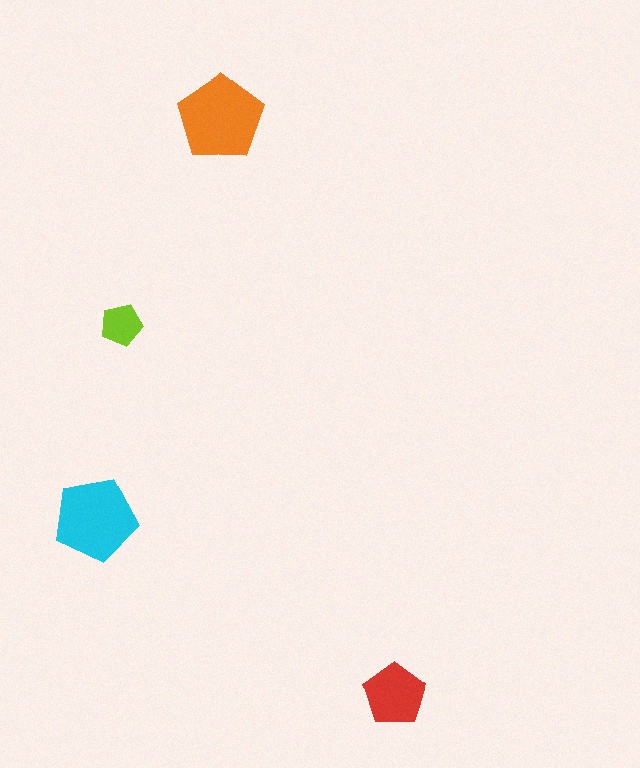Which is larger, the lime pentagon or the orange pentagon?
The orange one.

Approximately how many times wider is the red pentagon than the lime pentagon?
About 1.5 times wider.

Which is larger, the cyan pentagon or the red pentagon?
The cyan one.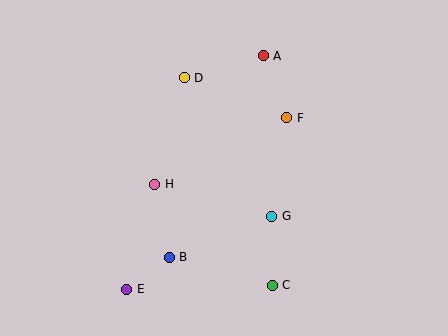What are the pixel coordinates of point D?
Point D is at (184, 78).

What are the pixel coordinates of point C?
Point C is at (272, 285).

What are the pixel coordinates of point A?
Point A is at (263, 56).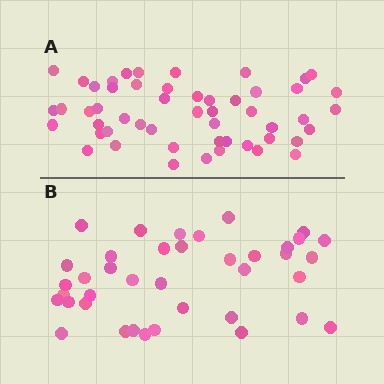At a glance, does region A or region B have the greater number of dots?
Region A (the top region) has more dots.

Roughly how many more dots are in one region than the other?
Region A has approximately 15 more dots than region B.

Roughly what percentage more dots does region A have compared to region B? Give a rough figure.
About 35% more.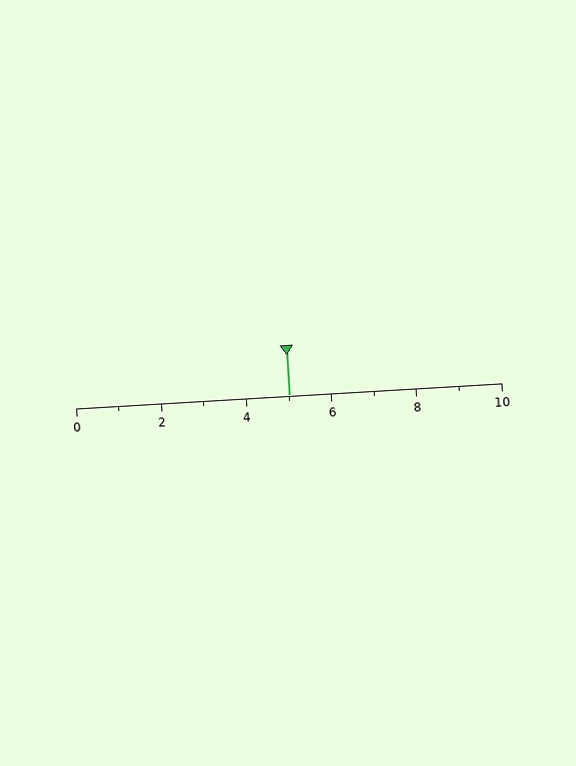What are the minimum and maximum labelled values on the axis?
The axis runs from 0 to 10.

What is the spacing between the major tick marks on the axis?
The major ticks are spaced 2 apart.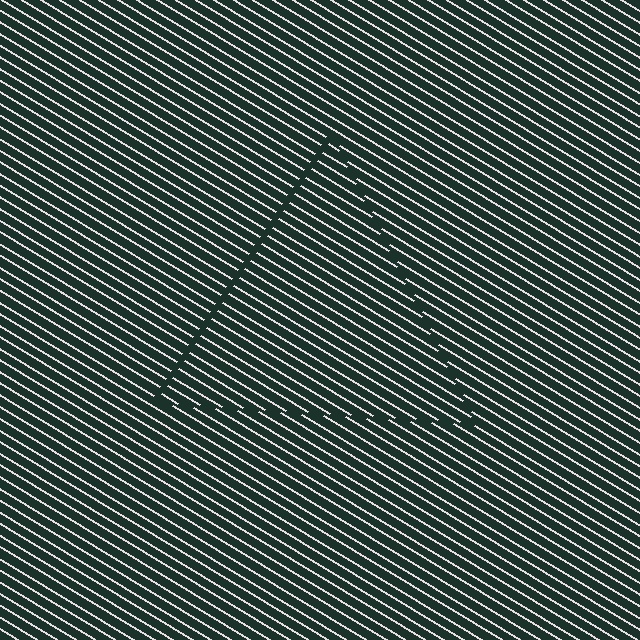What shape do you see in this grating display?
An illusory triangle. The interior of the shape contains the same grating, shifted by half a period — the contour is defined by the phase discontinuity where line-ends from the inner and outer gratings abut.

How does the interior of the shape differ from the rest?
The interior of the shape contains the same grating, shifted by half a period — the contour is defined by the phase discontinuity where line-ends from the inner and outer gratings abut.